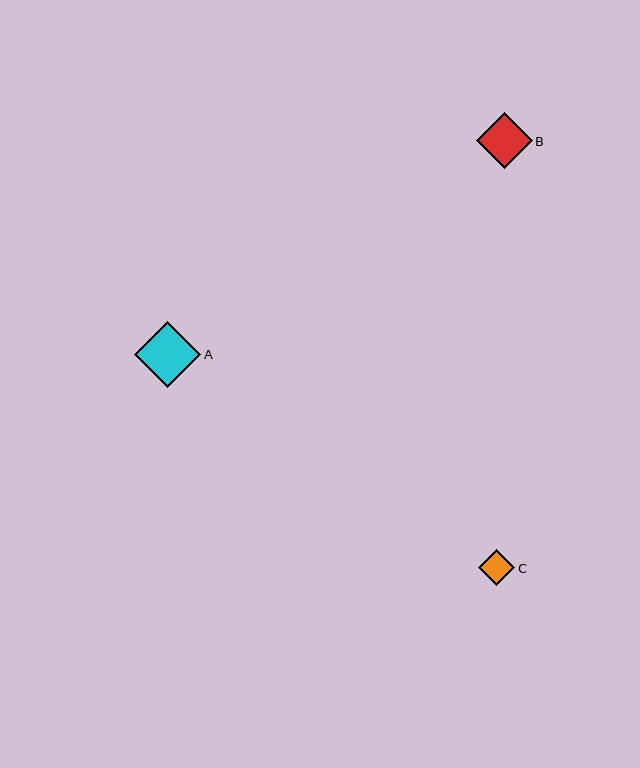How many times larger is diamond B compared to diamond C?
Diamond B is approximately 1.5 times the size of diamond C.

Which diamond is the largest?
Diamond A is the largest with a size of approximately 66 pixels.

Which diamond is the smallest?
Diamond C is the smallest with a size of approximately 36 pixels.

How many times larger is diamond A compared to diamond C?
Diamond A is approximately 1.8 times the size of diamond C.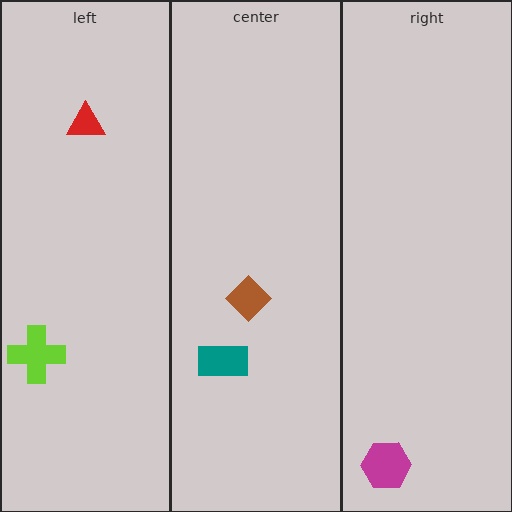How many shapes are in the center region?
2.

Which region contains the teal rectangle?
The center region.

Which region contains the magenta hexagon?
The right region.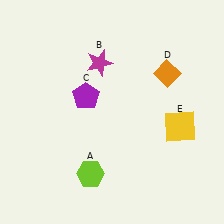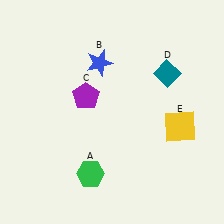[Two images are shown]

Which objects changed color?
A changed from lime to green. B changed from magenta to blue. D changed from orange to teal.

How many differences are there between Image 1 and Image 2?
There are 3 differences between the two images.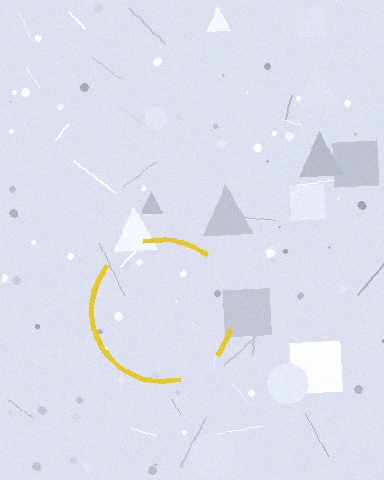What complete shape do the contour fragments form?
The contour fragments form a circle.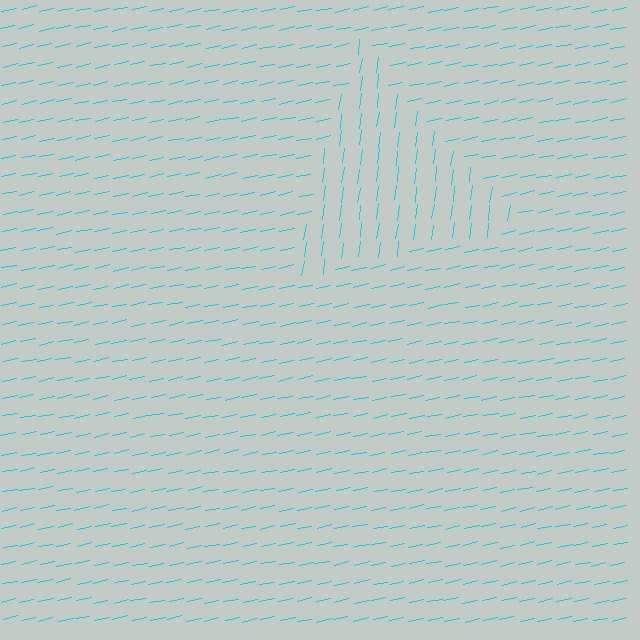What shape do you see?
I see a triangle.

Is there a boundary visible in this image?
Yes, there is a texture boundary formed by a change in line orientation.